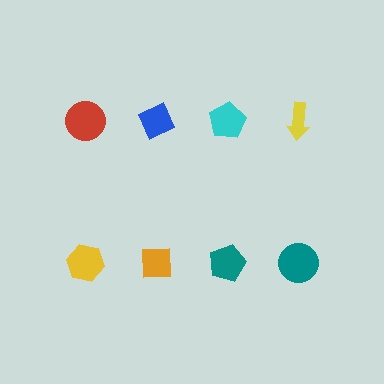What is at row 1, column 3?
A cyan pentagon.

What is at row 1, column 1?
A red circle.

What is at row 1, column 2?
A blue diamond.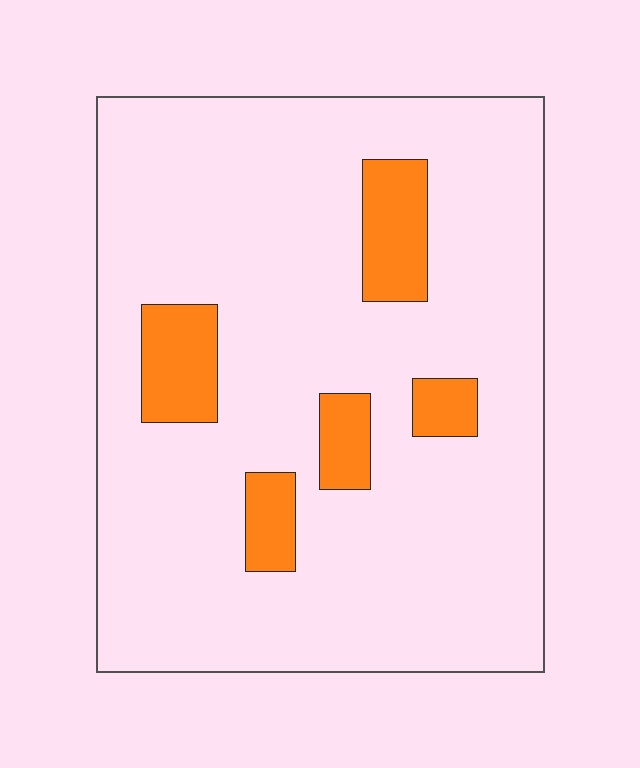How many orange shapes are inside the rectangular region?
5.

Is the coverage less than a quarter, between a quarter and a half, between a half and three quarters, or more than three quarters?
Less than a quarter.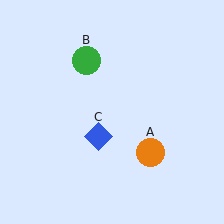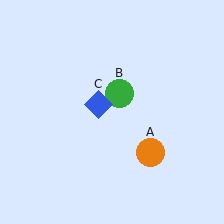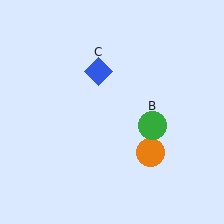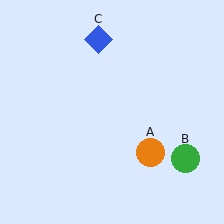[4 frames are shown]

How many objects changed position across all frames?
2 objects changed position: green circle (object B), blue diamond (object C).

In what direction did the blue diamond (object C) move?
The blue diamond (object C) moved up.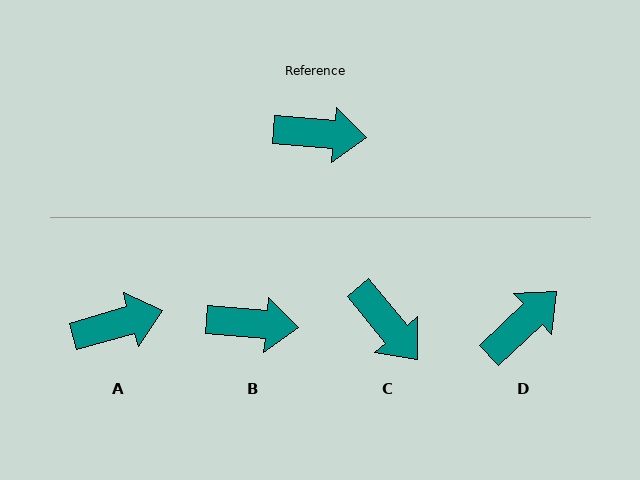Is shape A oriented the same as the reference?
No, it is off by about 21 degrees.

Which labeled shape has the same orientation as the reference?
B.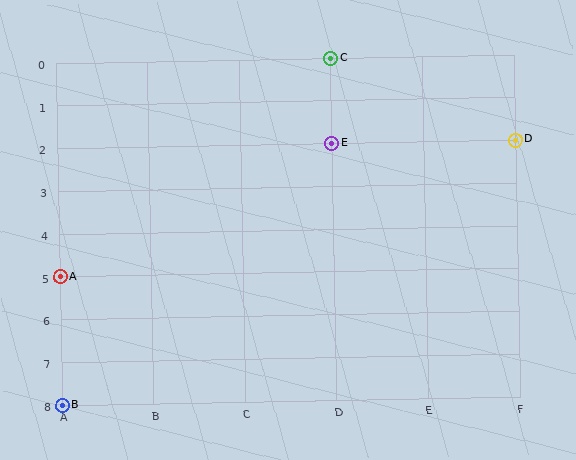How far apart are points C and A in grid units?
Points C and A are 3 columns and 5 rows apart (about 5.8 grid units diagonally).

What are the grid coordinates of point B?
Point B is at grid coordinates (A, 8).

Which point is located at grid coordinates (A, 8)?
Point B is at (A, 8).